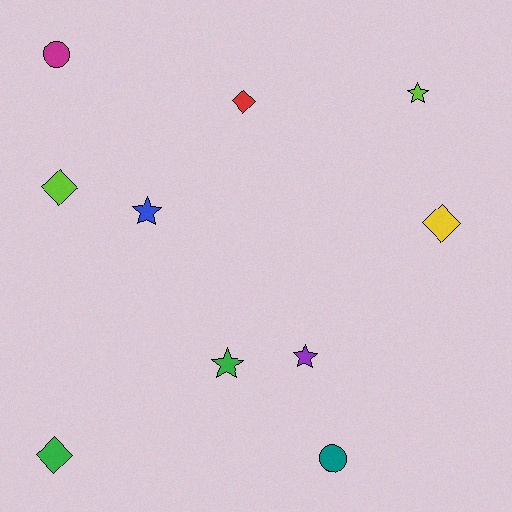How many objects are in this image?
There are 10 objects.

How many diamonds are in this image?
There are 4 diamonds.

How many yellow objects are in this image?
There is 1 yellow object.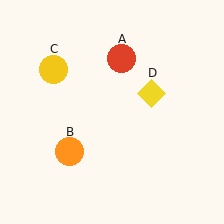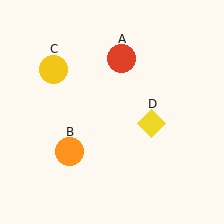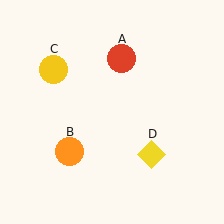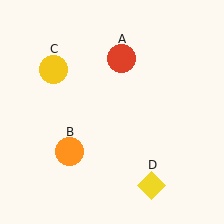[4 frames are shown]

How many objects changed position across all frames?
1 object changed position: yellow diamond (object D).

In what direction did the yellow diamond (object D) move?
The yellow diamond (object D) moved down.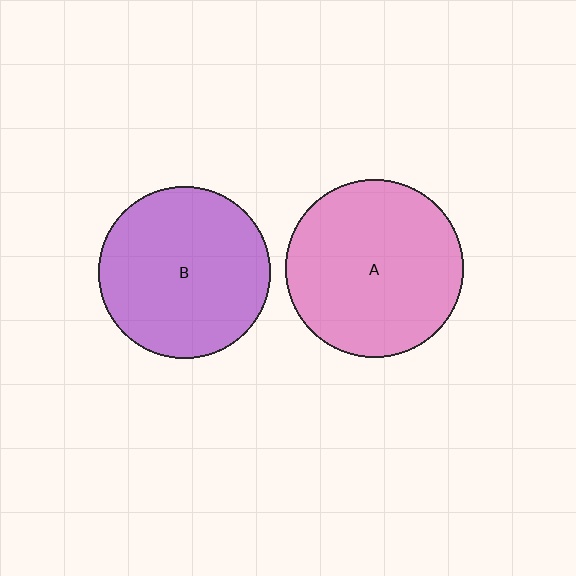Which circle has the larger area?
Circle A (pink).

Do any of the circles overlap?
No, none of the circles overlap.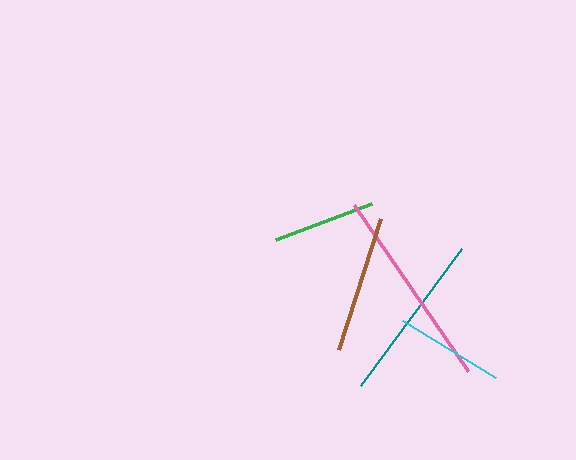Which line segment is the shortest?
The green line is the shortest at approximately 102 pixels.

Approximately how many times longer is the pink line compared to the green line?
The pink line is approximately 2.0 times the length of the green line.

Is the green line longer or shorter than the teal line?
The teal line is longer than the green line.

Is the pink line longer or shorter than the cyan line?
The pink line is longer than the cyan line.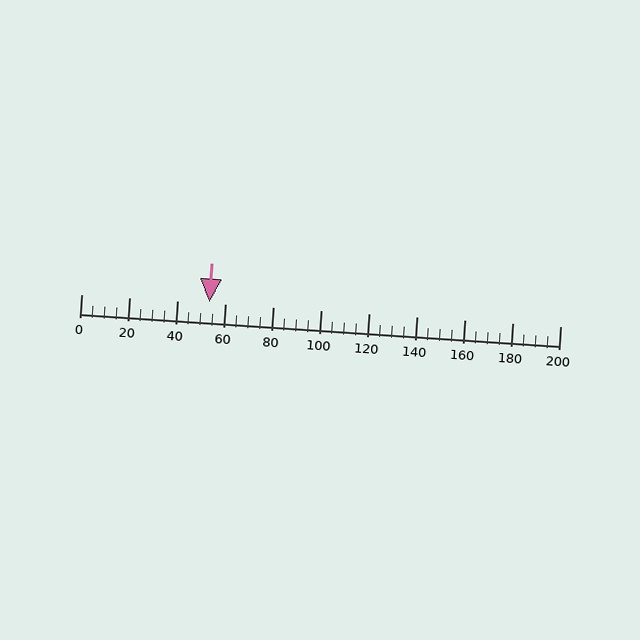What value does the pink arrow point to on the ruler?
The pink arrow points to approximately 54.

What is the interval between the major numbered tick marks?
The major tick marks are spaced 20 units apart.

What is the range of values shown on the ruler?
The ruler shows values from 0 to 200.